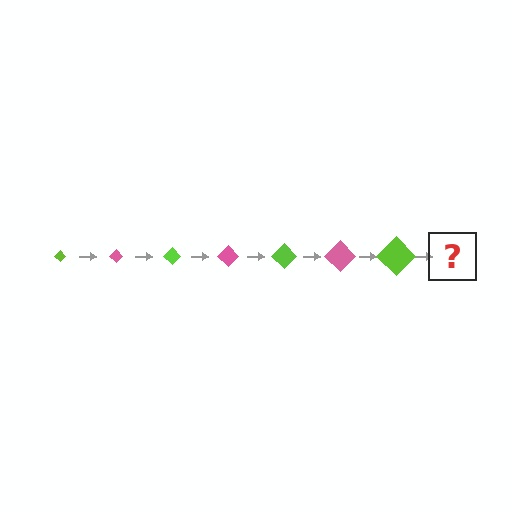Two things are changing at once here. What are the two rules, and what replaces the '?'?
The two rules are that the diamond grows larger each step and the color cycles through lime and pink. The '?' should be a pink diamond, larger than the previous one.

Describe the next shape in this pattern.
It should be a pink diamond, larger than the previous one.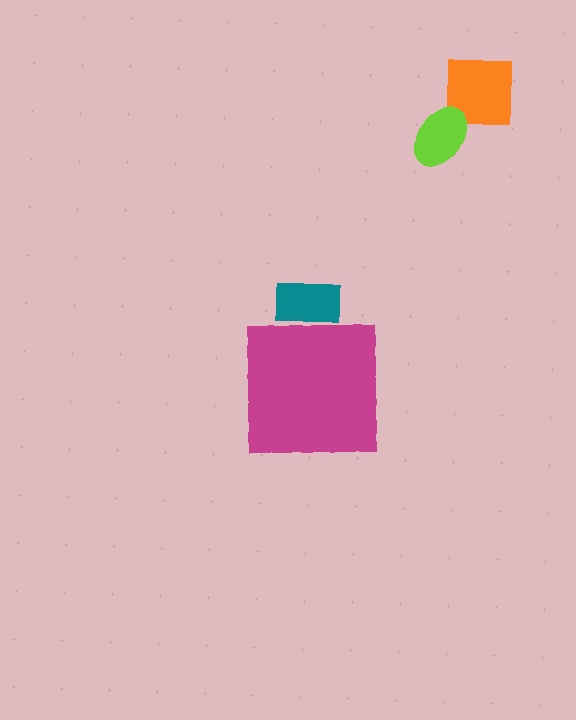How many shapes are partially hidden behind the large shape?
1 shape is partially hidden.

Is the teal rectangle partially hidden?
Yes, the teal rectangle is partially hidden behind the magenta square.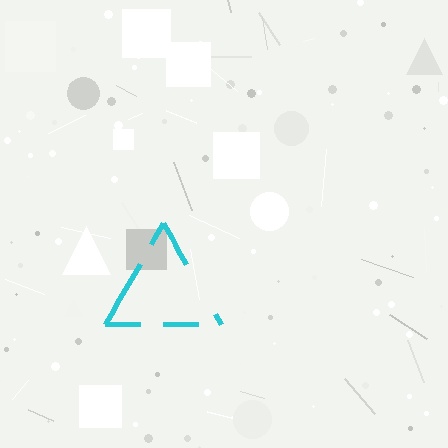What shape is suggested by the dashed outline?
The dashed outline suggests a triangle.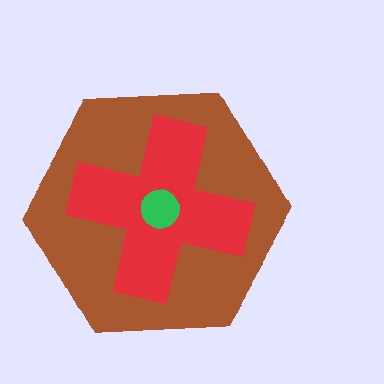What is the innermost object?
The green circle.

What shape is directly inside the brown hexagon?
The red cross.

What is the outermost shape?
The brown hexagon.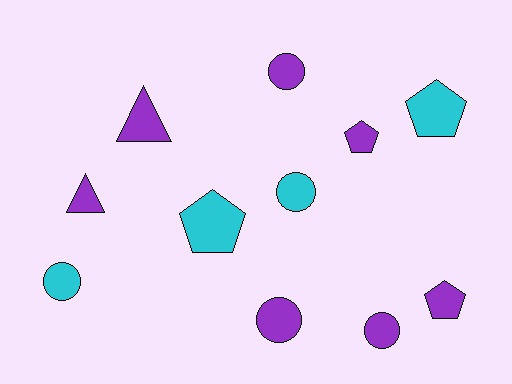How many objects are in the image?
There are 11 objects.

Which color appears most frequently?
Purple, with 7 objects.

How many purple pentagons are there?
There are 2 purple pentagons.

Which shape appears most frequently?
Circle, with 5 objects.